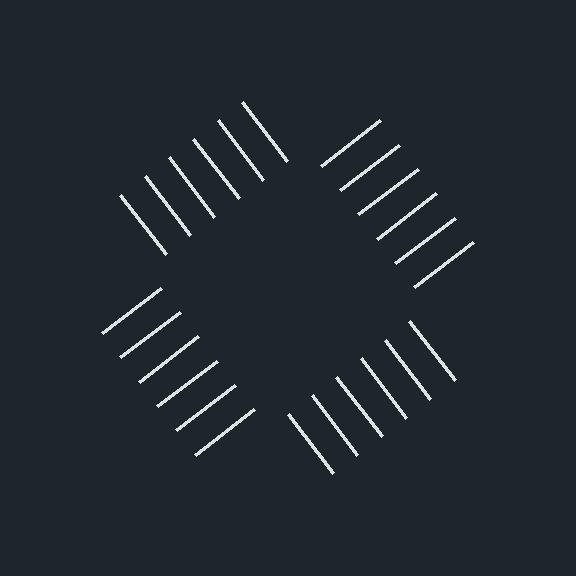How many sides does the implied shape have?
4 sides — the line-ends trace a square.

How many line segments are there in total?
24 — 6 along each of the 4 edges.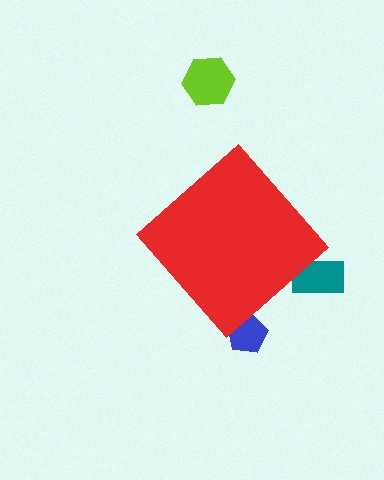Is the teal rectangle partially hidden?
Yes, the teal rectangle is partially hidden behind the red diamond.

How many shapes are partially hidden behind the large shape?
2 shapes are partially hidden.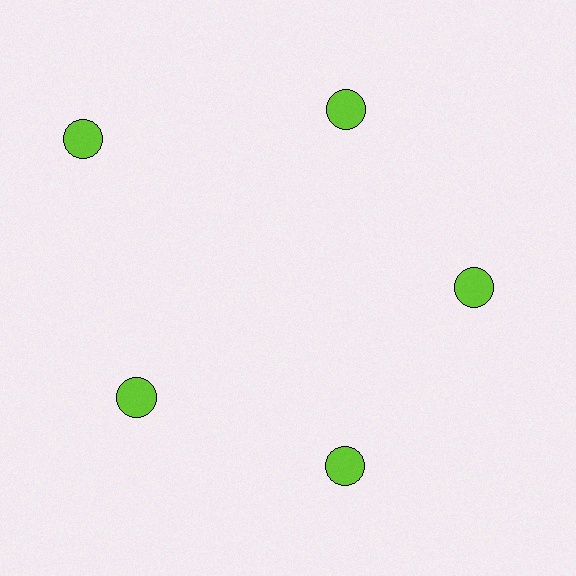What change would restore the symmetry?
The symmetry would be restored by moving it inward, back onto the ring so that all 5 circles sit at equal angles and equal distance from the center.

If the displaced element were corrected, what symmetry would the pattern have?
It would have 5-fold rotational symmetry — the pattern would map onto itself every 72 degrees.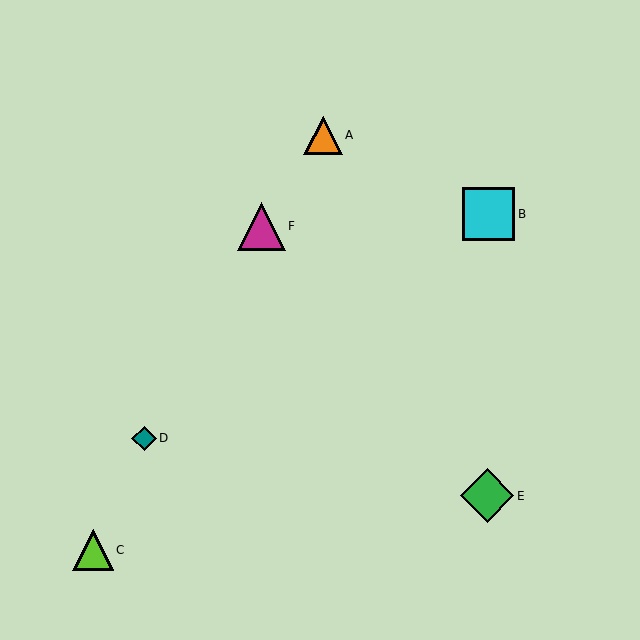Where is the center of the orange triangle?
The center of the orange triangle is at (323, 135).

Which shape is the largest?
The green diamond (labeled E) is the largest.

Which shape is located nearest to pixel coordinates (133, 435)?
The teal diamond (labeled D) at (144, 438) is nearest to that location.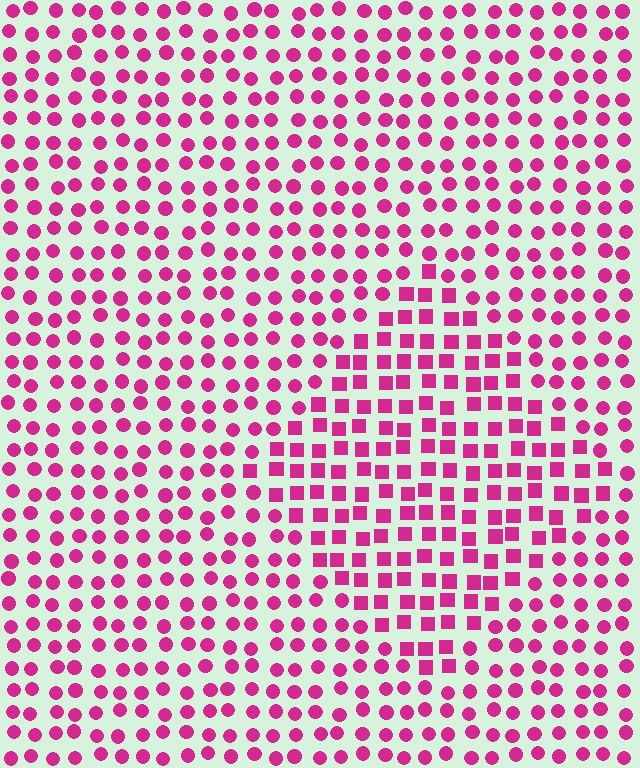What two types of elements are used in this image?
The image uses squares inside the diamond region and circles outside it.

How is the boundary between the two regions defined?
The boundary is defined by a change in element shape: squares inside vs. circles outside. All elements share the same color and spacing.